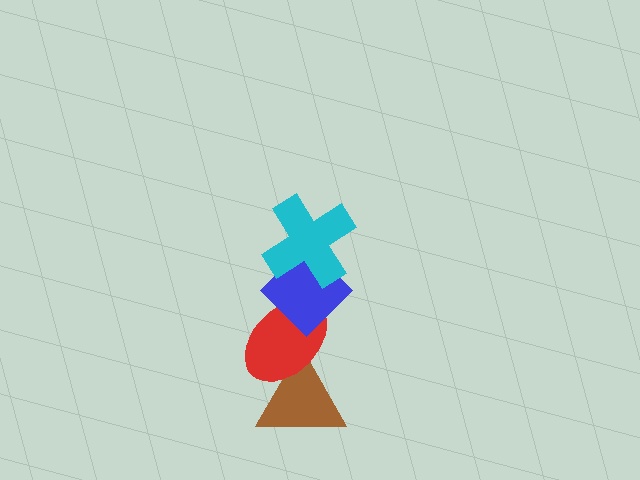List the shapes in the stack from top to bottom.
From top to bottom: the cyan cross, the blue diamond, the red ellipse, the brown triangle.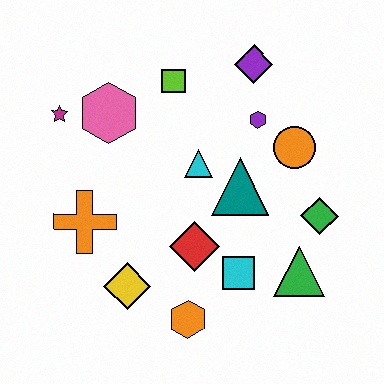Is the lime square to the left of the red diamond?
Yes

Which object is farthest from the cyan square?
The magenta star is farthest from the cyan square.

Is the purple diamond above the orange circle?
Yes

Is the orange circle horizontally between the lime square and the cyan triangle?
No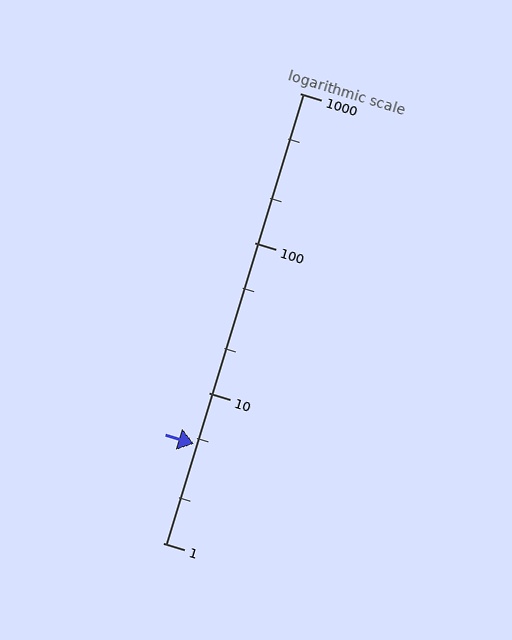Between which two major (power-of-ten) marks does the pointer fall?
The pointer is between 1 and 10.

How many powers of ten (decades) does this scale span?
The scale spans 3 decades, from 1 to 1000.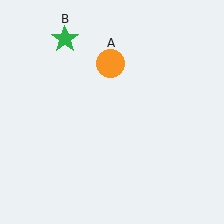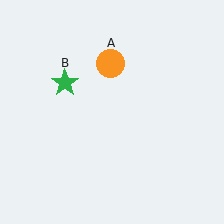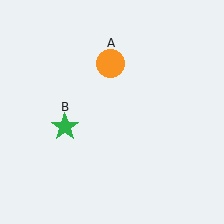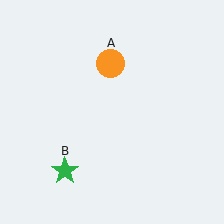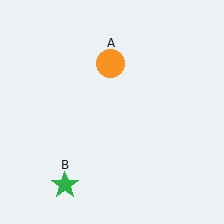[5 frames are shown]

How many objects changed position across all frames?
1 object changed position: green star (object B).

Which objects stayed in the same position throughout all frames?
Orange circle (object A) remained stationary.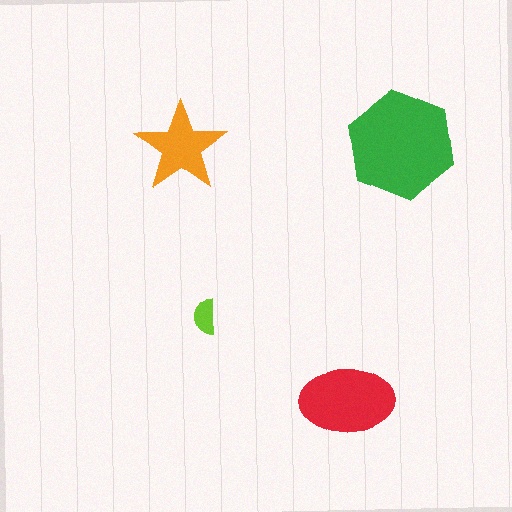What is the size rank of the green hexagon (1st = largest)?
1st.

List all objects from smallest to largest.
The lime semicircle, the orange star, the red ellipse, the green hexagon.